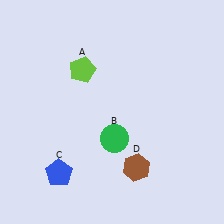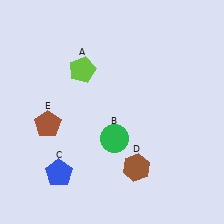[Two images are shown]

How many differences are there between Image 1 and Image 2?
There is 1 difference between the two images.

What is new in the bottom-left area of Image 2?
A brown pentagon (E) was added in the bottom-left area of Image 2.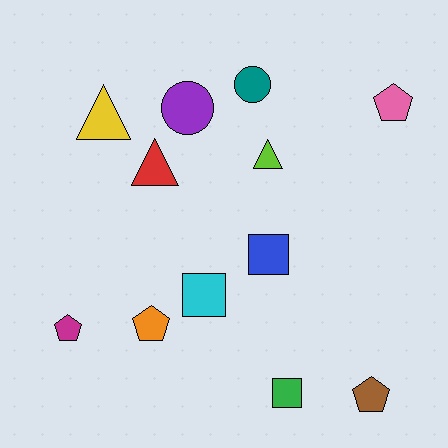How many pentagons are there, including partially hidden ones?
There are 4 pentagons.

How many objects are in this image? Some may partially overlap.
There are 12 objects.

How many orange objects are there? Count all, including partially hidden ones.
There is 1 orange object.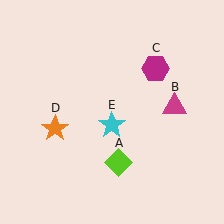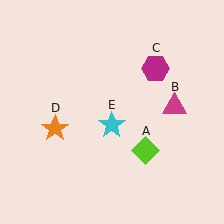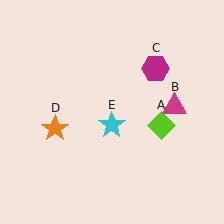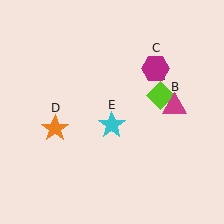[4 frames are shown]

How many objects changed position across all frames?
1 object changed position: lime diamond (object A).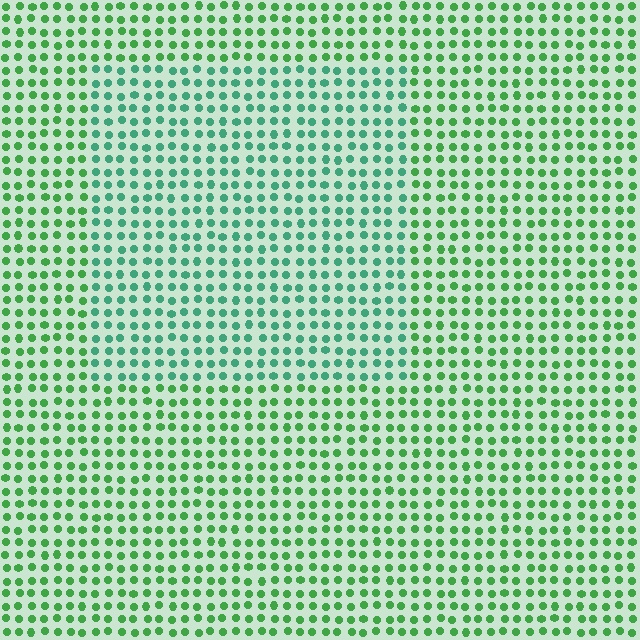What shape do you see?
I see a rectangle.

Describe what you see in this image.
The image is filled with small green elements in a uniform arrangement. A rectangle-shaped region is visible where the elements are tinted to a slightly different hue, forming a subtle color boundary.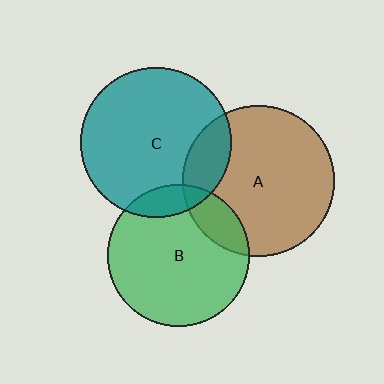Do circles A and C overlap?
Yes.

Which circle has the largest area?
Circle A (brown).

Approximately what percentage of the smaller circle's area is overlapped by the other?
Approximately 15%.